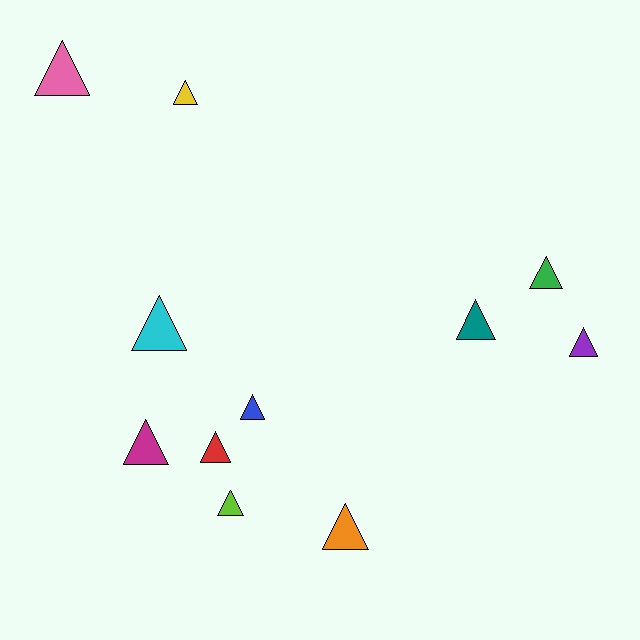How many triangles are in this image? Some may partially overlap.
There are 11 triangles.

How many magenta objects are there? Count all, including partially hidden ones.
There is 1 magenta object.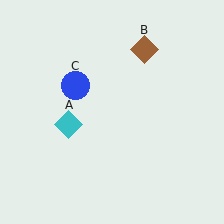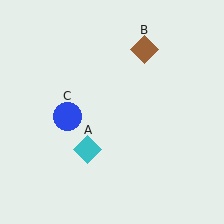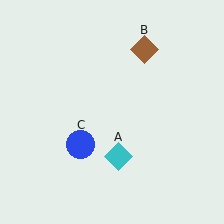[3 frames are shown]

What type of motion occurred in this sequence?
The cyan diamond (object A), blue circle (object C) rotated counterclockwise around the center of the scene.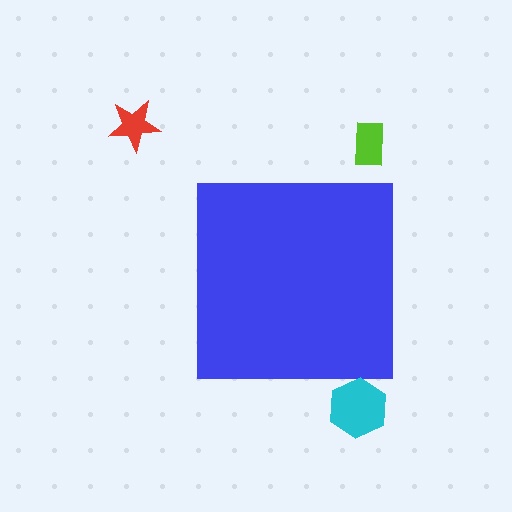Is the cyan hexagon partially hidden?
No, the cyan hexagon is fully visible.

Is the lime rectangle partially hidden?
No, the lime rectangle is fully visible.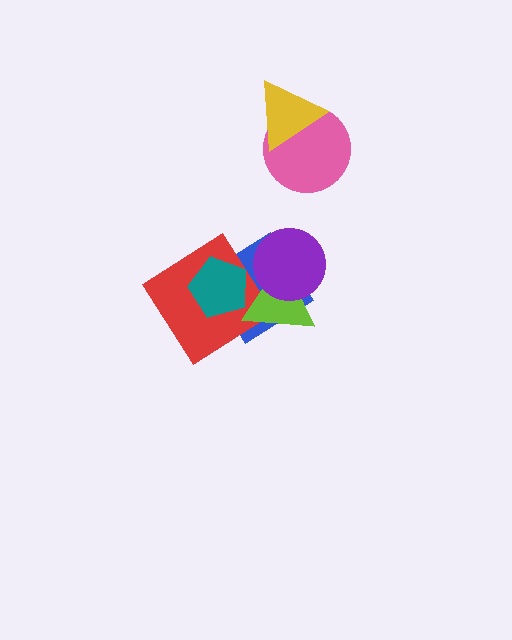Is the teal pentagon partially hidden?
Yes, it is partially covered by another shape.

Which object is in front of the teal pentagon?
The lime triangle is in front of the teal pentagon.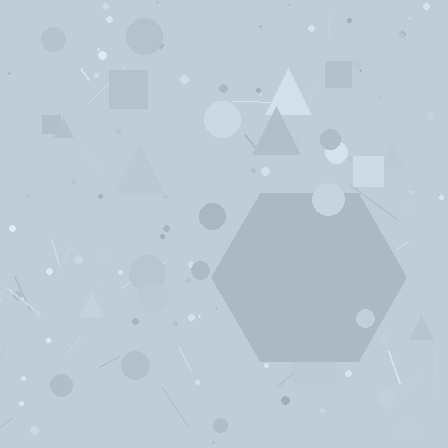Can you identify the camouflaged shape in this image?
The camouflaged shape is a hexagon.